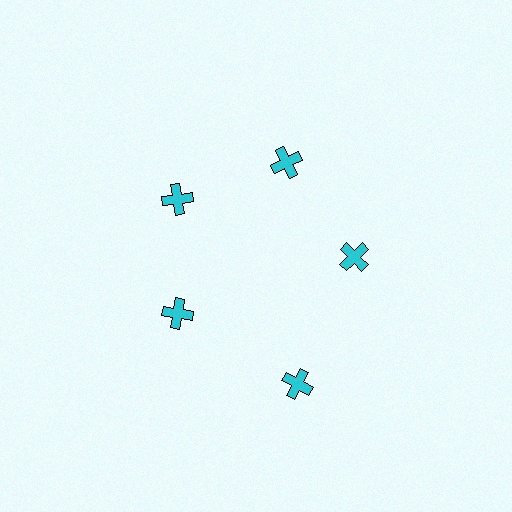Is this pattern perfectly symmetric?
No. The 5 cyan crosses are arranged in a ring, but one element near the 5 o'clock position is pushed outward from the center, breaking the 5-fold rotational symmetry.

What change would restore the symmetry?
The symmetry would be restored by moving it inward, back onto the ring so that all 5 crosses sit at equal angles and equal distance from the center.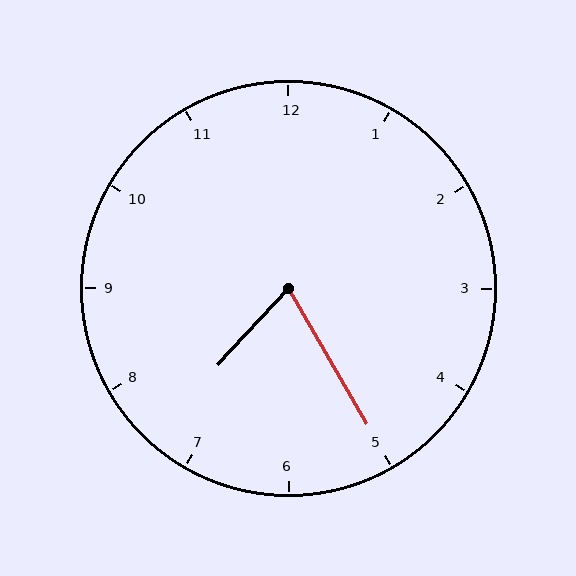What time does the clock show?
7:25.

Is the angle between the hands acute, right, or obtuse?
It is acute.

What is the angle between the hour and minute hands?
Approximately 72 degrees.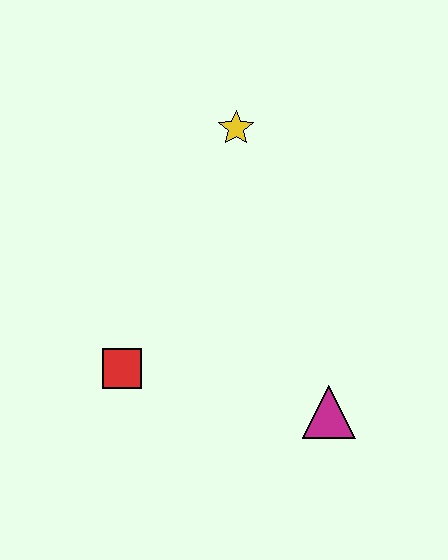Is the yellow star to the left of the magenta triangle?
Yes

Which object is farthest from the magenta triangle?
The yellow star is farthest from the magenta triangle.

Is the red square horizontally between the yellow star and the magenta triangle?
No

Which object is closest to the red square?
The magenta triangle is closest to the red square.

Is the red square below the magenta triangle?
No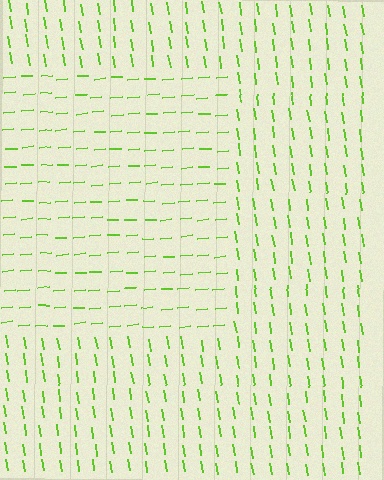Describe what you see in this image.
The image is filled with small lime line segments. A rectangle region in the image has lines oriented differently from the surrounding lines, creating a visible texture boundary.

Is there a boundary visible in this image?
Yes, there is a texture boundary formed by a change in line orientation.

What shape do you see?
I see a rectangle.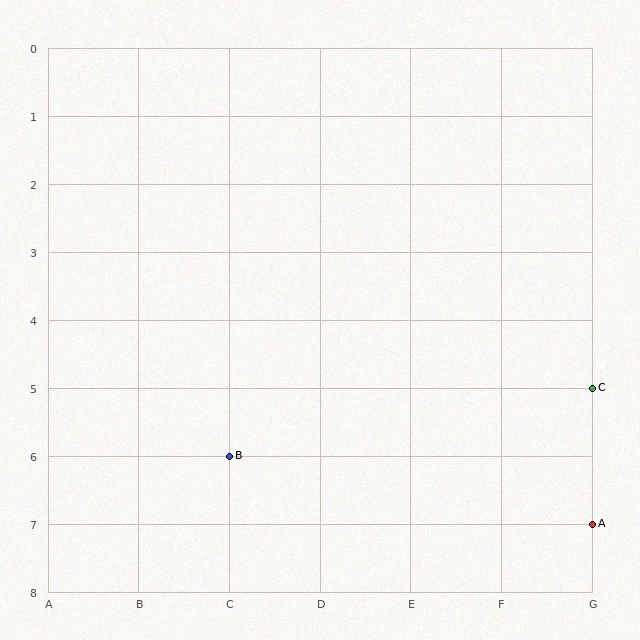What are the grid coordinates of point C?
Point C is at grid coordinates (G, 5).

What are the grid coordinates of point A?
Point A is at grid coordinates (G, 7).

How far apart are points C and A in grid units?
Points C and A are 2 rows apart.